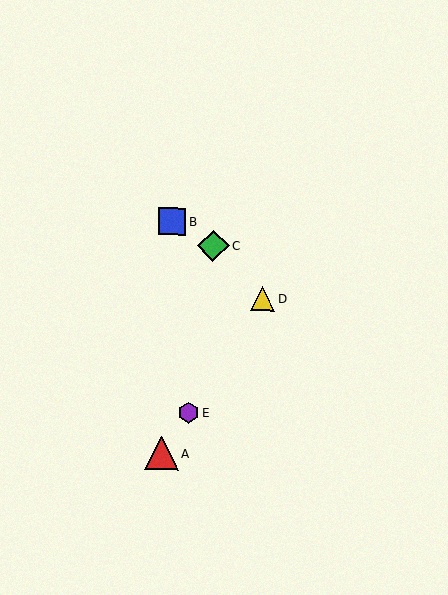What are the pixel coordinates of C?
Object C is at (213, 246).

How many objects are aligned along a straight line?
3 objects (A, D, E) are aligned along a straight line.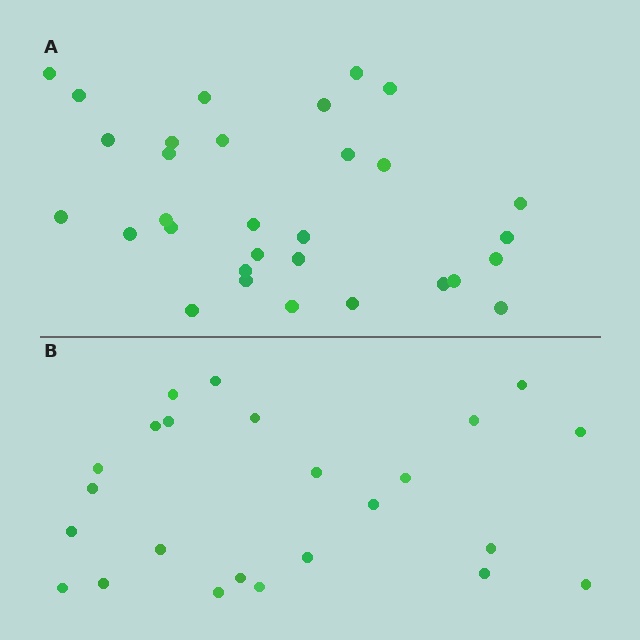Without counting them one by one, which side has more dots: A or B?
Region A (the top region) has more dots.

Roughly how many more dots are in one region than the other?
Region A has roughly 8 or so more dots than region B.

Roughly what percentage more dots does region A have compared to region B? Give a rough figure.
About 30% more.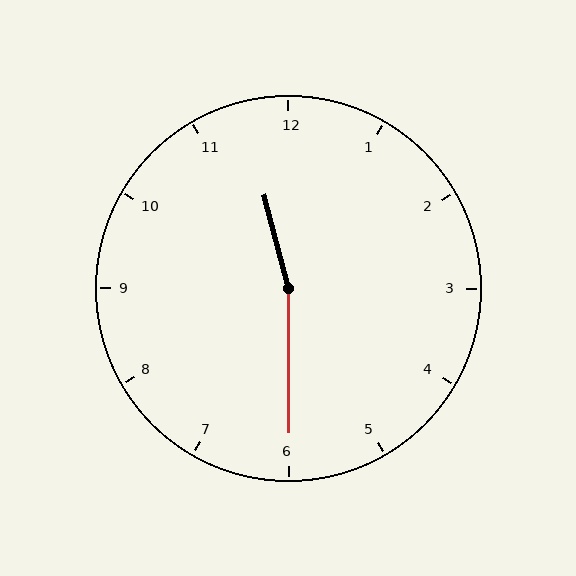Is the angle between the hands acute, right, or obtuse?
It is obtuse.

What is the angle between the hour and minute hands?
Approximately 165 degrees.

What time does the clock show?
11:30.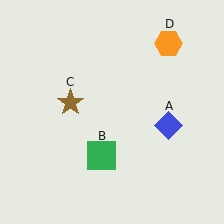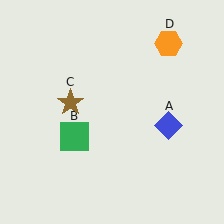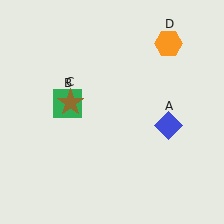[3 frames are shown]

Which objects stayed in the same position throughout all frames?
Blue diamond (object A) and brown star (object C) and orange hexagon (object D) remained stationary.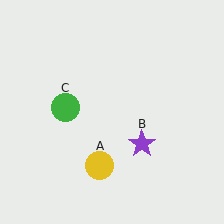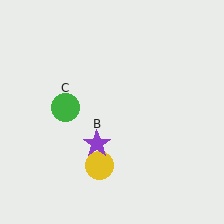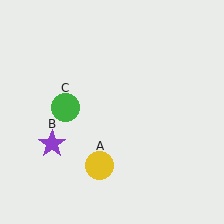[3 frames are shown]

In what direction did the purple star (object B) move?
The purple star (object B) moved left.